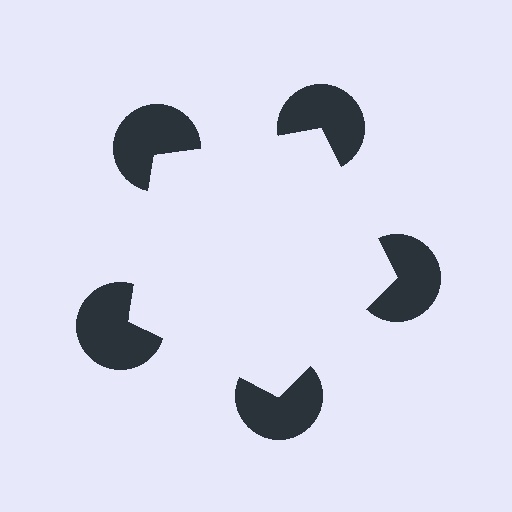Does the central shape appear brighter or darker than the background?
It typically appears slightly brighter than the background, even though no actual brightness change is drawn.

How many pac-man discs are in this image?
There are 5 — one at each vertex of the illusory pentagon.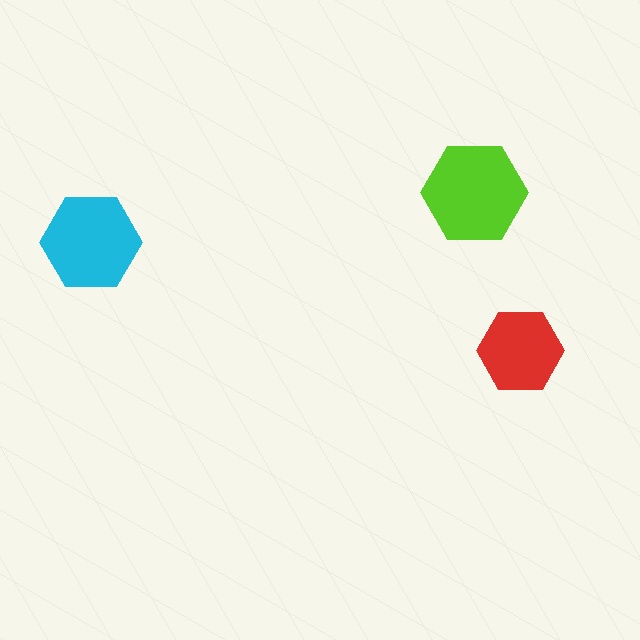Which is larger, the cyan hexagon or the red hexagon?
The cyan one.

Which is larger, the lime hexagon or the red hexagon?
The lime one.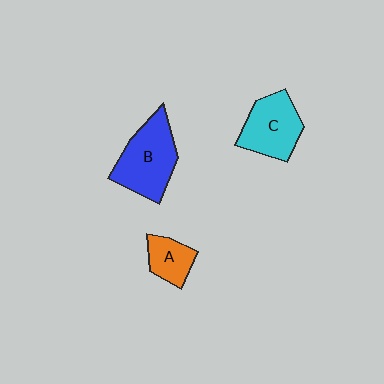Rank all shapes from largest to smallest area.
From largest to smallest: B (blue), C (cyan), A (orange).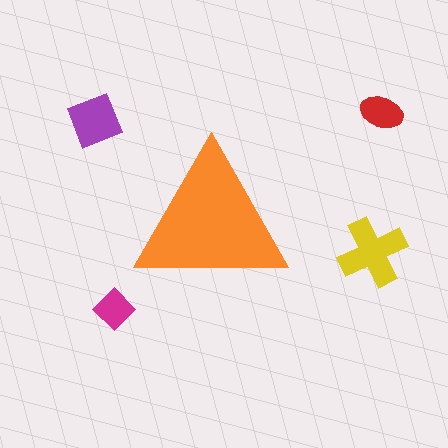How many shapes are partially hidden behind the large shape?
0 shapes are partially hidden.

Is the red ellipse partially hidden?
No, the red ellipse is fully visible.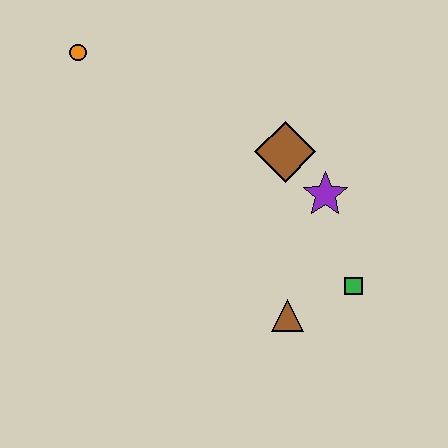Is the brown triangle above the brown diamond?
No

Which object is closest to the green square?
The brown triangle is closest to the green square.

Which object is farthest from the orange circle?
The green square is farthest from the orange circle.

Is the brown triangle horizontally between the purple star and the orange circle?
Yes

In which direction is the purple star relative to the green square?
The purple star is above the green square.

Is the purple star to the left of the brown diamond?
No